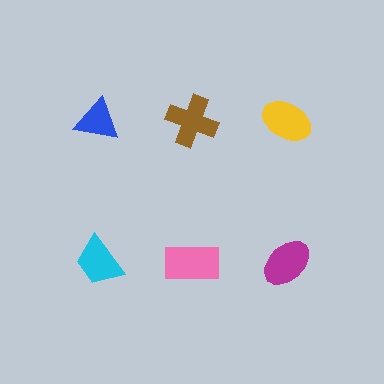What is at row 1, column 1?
A blue triangle.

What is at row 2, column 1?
A cyan trapezoid.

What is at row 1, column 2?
A brown cross.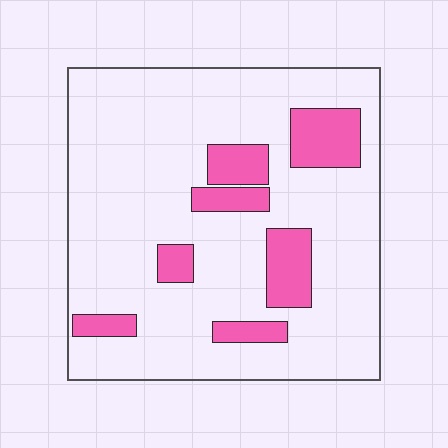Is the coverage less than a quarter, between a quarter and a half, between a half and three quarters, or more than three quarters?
Less than a quarter.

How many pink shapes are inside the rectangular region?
7.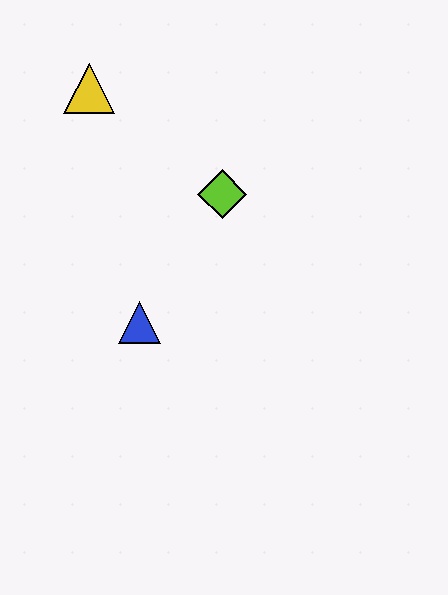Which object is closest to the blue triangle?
The lime diamond is closest to the blue triangle.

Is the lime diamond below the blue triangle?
No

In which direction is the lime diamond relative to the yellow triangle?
The lime diamond is to the right of the yellow triangle.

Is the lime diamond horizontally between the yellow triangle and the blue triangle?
No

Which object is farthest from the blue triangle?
The yellow triangle is farthest from the blue triangle.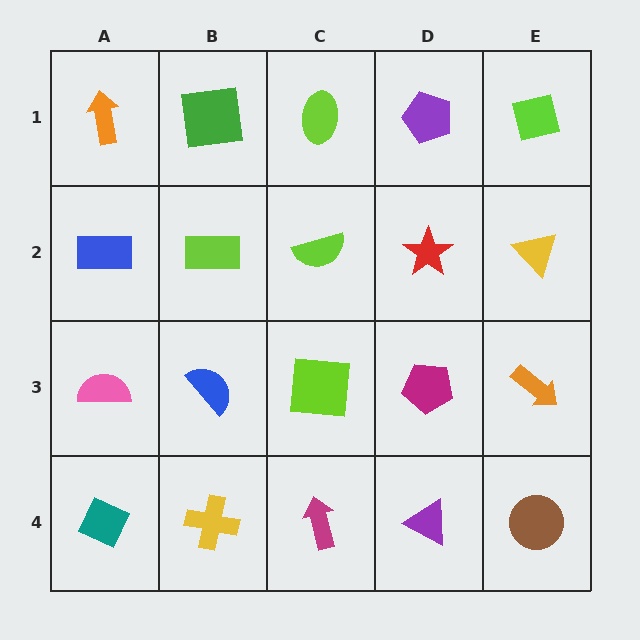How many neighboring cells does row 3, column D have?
4.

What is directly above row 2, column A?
An orange arrow.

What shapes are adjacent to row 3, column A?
A blue rectangle (row 2, column A), a teal diamond (row 4, column A), a blue semicircle (row 3, column B).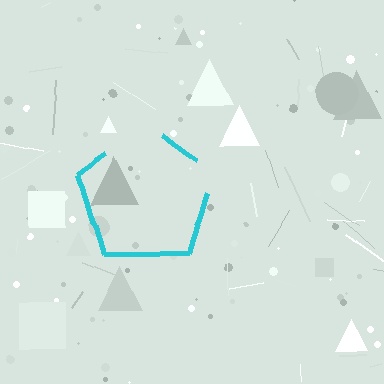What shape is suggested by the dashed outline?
The dashed outline suggests a pentagon.